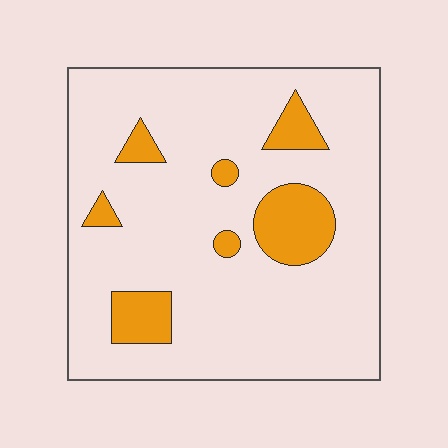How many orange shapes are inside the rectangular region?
7.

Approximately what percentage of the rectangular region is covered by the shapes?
Approximately 15%.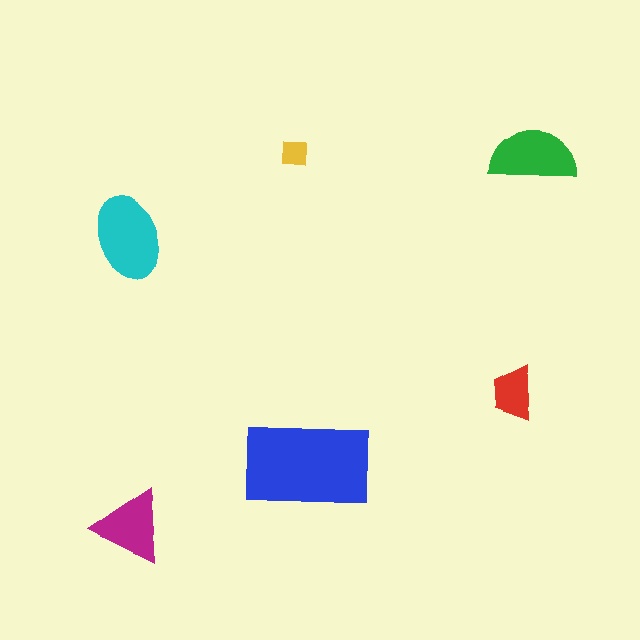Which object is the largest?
The blue rectangle.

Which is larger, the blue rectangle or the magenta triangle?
The blue rectangle.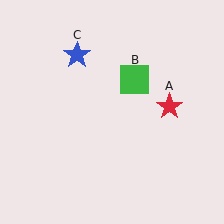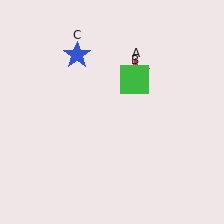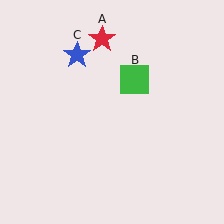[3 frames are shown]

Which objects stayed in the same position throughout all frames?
Green square (object B) and blue star (object C) remained stationary.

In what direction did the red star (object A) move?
The red star (object A) moved up and to the left.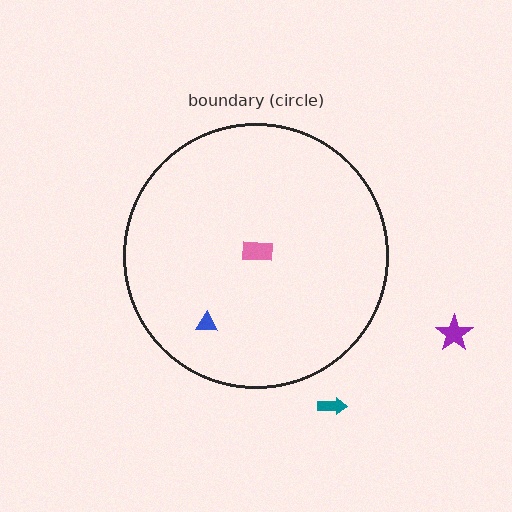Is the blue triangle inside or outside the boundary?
Inside.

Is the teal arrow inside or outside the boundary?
Outside.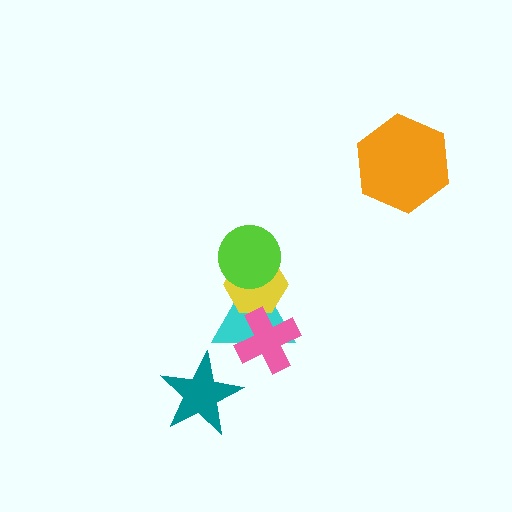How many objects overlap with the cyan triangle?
3 objects overlap with the cyan triangle.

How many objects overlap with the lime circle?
2 objects overlap with the lime circle.